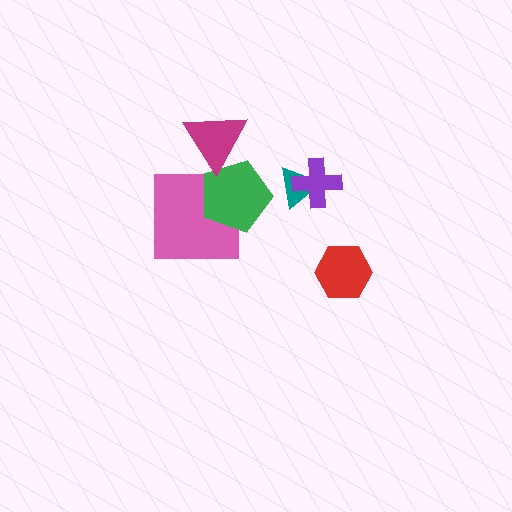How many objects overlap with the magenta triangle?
1 object overlaps with the magenta triangle.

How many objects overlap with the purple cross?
1 object overlaps with the purple cross.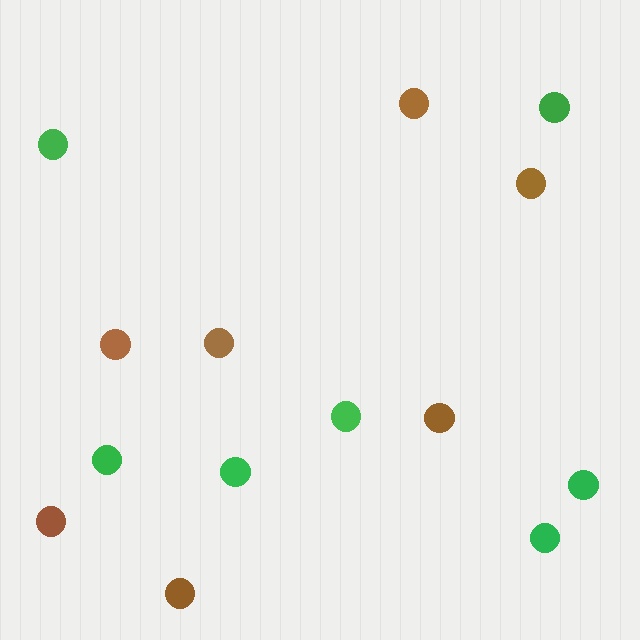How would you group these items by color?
There are 2 groups: one group of brown circles (7) and one group of green circles (7).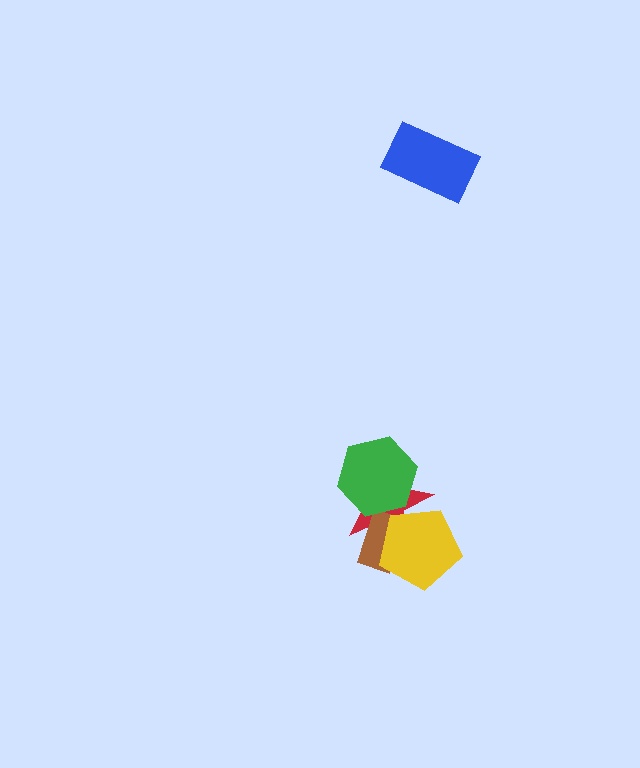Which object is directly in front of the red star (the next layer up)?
The brown rectangle is directly in front of the red star.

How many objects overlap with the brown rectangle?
2 objects overlap with the brown rectangle.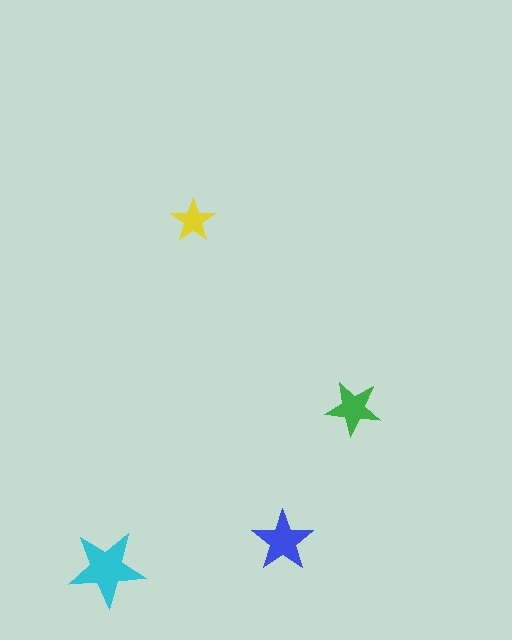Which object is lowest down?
The cyan star is bottommost.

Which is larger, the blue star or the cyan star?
The cyan one.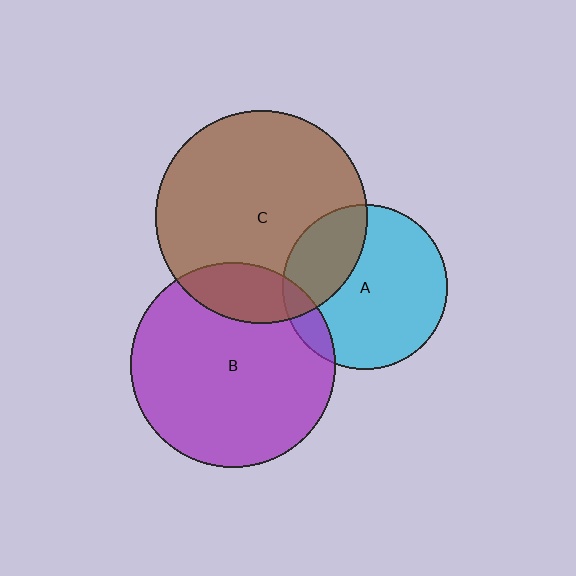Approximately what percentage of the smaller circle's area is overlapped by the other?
Approximately 10%.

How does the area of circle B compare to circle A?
Approximately 1.5 times.